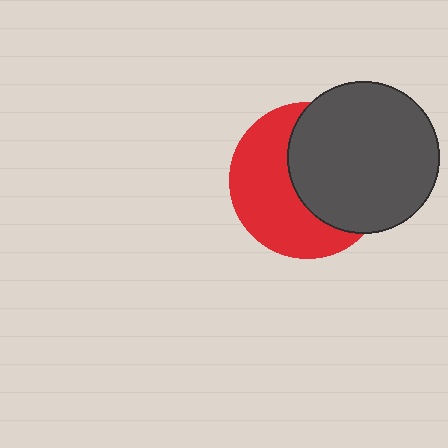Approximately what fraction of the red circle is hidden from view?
Roughly 50% of the red circle is hidden behind the dark gray circle.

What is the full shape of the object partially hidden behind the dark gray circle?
The partially hidden object is a red circle.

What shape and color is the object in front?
The object in front is a dark gray circle.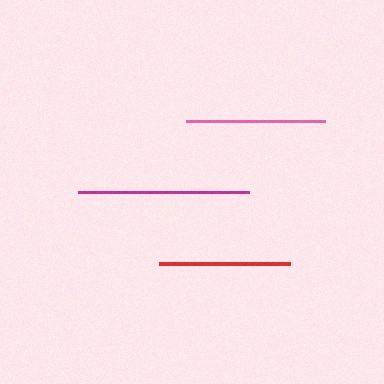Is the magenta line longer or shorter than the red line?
The magenta line is longer than the red line.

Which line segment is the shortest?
The red line is the shortest at approximately 131 pixels.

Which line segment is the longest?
The magenta line is the longest at approximately 171 pixels.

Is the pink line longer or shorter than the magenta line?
The magenta line is longer than the pink line.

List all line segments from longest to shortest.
From longest to shortest: magenta, pink, red.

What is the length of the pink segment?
The pink segment is approximately 139 pixels long.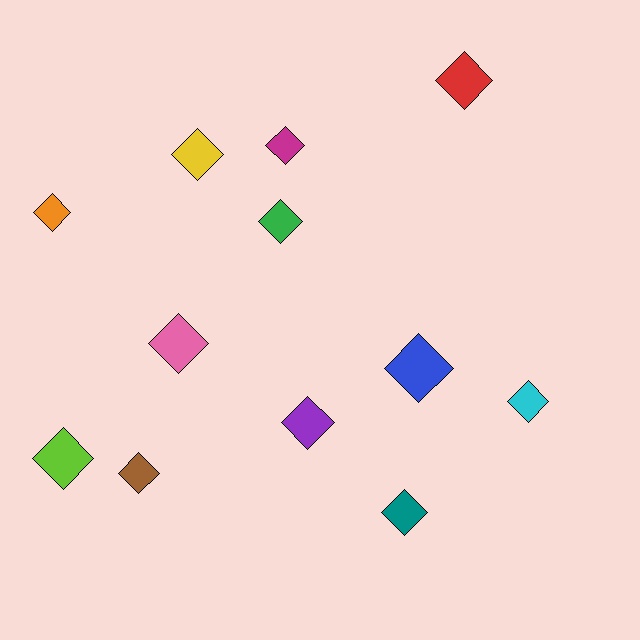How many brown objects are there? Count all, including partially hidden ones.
There is 1 brown object.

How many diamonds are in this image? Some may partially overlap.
There are 12 diamonds.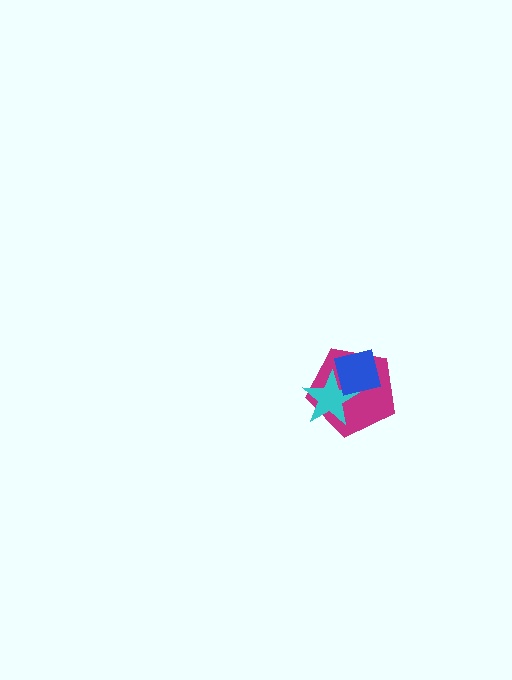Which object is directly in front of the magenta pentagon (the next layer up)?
The cyan star is directly in front of the magenta pentagon.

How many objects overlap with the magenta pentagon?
2 objects overlap with the magenta pentagon.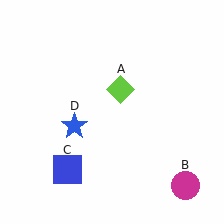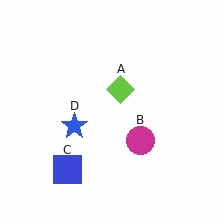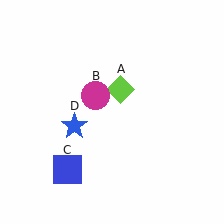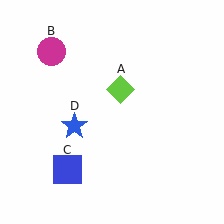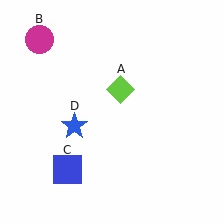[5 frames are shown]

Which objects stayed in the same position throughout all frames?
Lime diamond (object A) and blue square (object C) and blue star (object D) remained stationary.